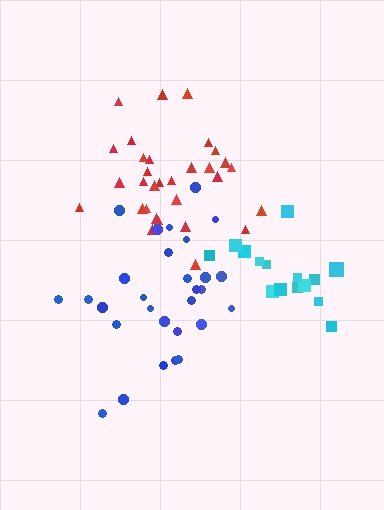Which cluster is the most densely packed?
Red.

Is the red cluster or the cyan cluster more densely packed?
Red.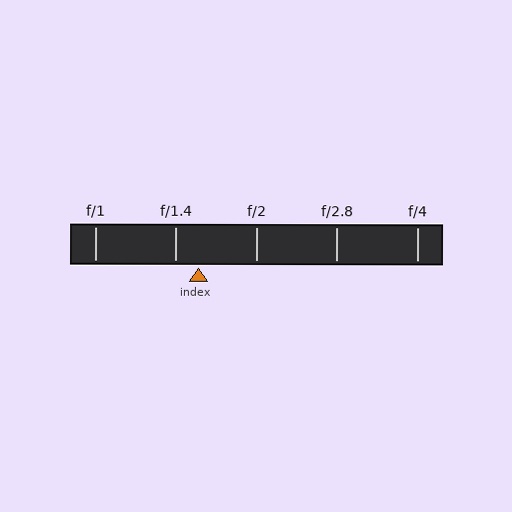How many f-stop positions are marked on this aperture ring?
There are 5 f-stop positions marked.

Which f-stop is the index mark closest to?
The index mark is closest to f/1.4.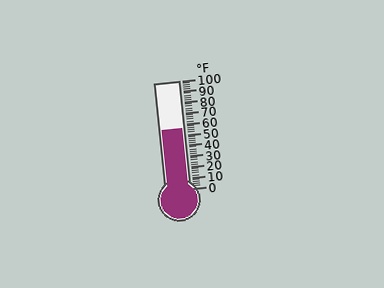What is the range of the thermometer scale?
The thermometer scale ranges from 0°F to 100°F.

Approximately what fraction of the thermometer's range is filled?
The thermometer is filled to approximately 55% of its range.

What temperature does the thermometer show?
The thermometer shows approximately 56°F.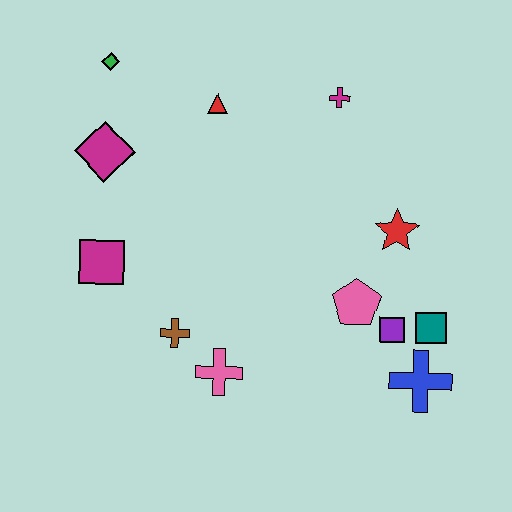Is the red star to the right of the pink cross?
Yes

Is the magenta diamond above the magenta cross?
No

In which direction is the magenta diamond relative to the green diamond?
The magenta diamond is below the green diamond.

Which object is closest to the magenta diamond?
The green diamond is closest to the magenta diamond.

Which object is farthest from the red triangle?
The blue cross is farthest from the red triangle.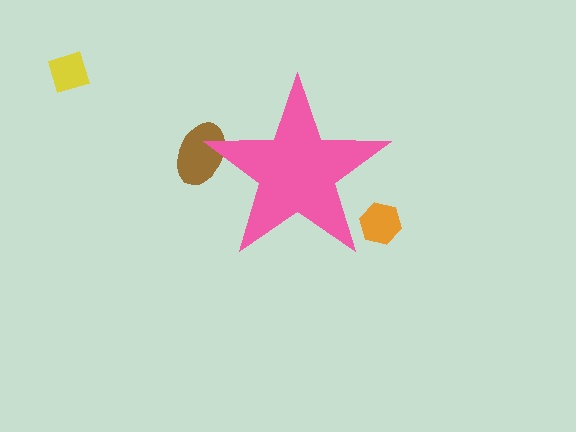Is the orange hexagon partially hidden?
Yes, the orange hexagon is partially hidden behind the pink star.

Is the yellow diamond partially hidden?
No, the yellow diamond is fully visible.